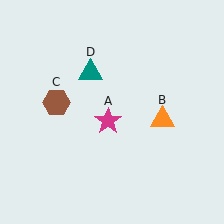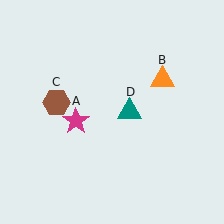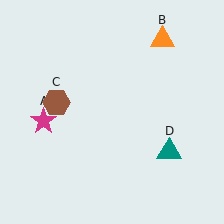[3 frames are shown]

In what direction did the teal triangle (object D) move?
The teal triangle (object D) moved down and to the right.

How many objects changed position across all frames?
3 objects changed position: magenta star (object A), orange triangle (object B), teal triangle (object D).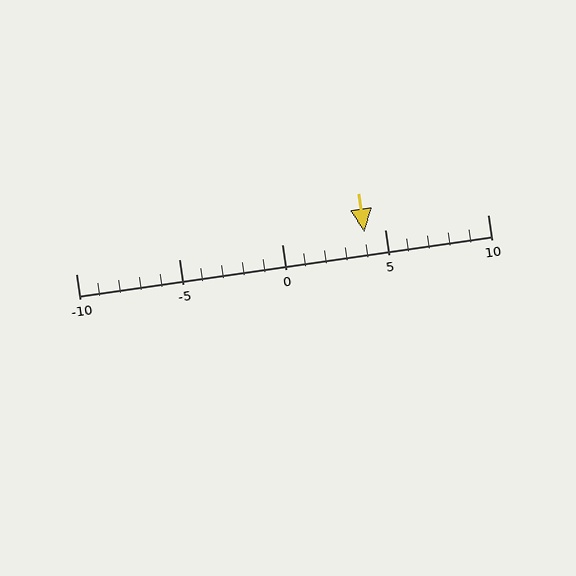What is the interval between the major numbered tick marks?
The major tick marks are spaced 5 units apart.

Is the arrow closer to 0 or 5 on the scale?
The arrow is closer to 5.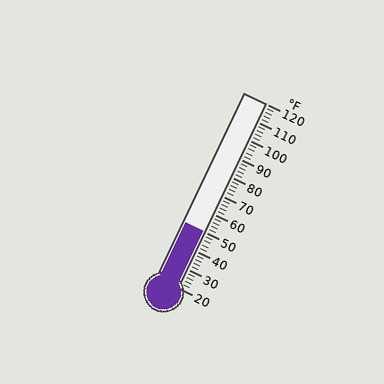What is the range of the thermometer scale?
The thermometer scale ranges from 20°F to 120°F.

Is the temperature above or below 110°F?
The temperature is below 110°F.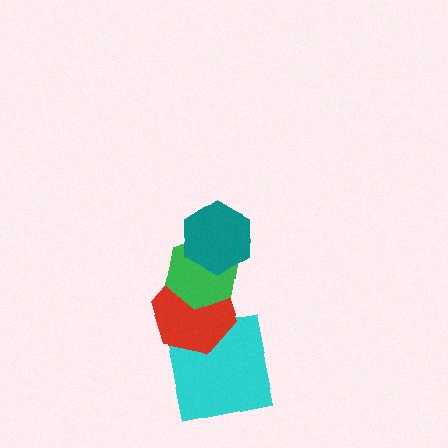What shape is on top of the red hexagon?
The green hexagon is on top of the red hexagon.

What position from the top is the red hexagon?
The red hexagon is 3rd from the top.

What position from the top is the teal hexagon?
The teal hexagon is 1st from the top.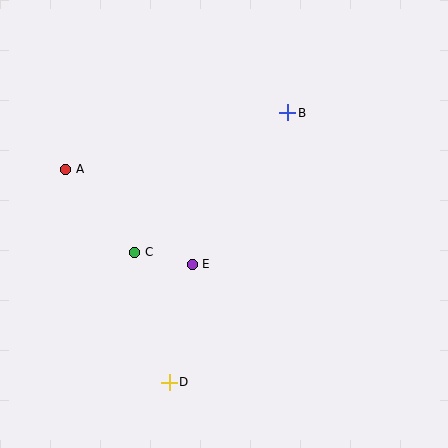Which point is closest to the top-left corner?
Point A is closest to the top-left corner.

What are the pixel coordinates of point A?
Point A is at (66, 169).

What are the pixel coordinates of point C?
Point C is at (135, 252).